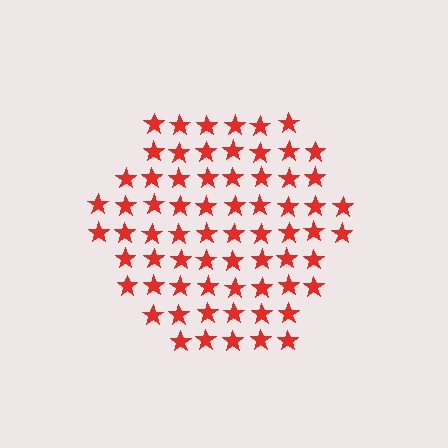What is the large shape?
The large shape is a hexagon.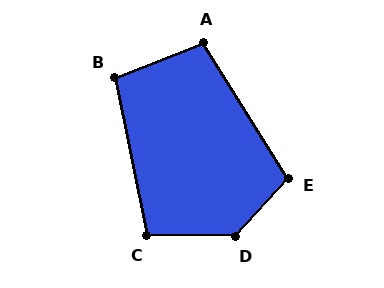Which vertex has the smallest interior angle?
B, at approximately 100 degrees.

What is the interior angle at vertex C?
Approximately 102 degrees (obtuse).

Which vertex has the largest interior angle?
D, at approximately 132 degrees.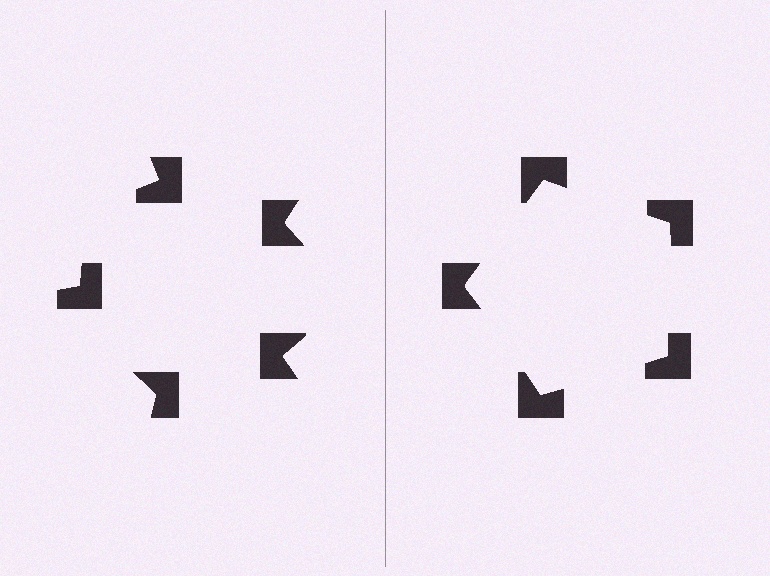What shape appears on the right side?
An illusory pentagon.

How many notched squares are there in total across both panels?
10 — 5 on each side.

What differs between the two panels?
The notched squares are positioned identically on both sides; only the wedge orientations differ. On the right they align to a pentagon; on the left they are misaligned.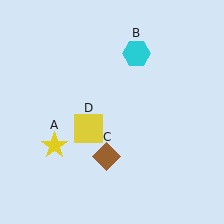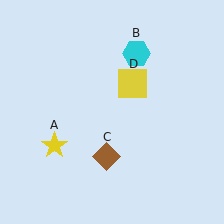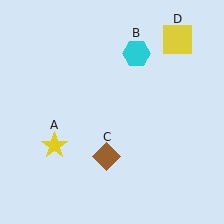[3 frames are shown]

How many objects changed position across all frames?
1 object changed position: yellow square (object D).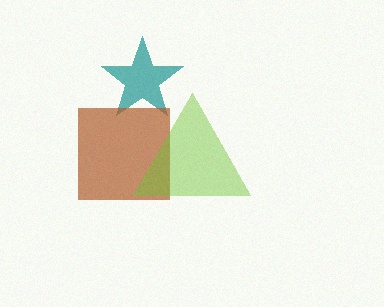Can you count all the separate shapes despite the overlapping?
Yes, there are 3 separate shapes.